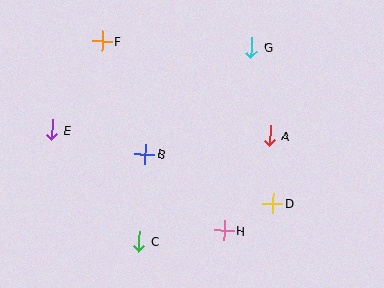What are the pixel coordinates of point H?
Point H is at (224, 230).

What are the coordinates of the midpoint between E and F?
The midpoint between E and F is at (77, 86).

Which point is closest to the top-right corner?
Point G is closest to the top-right corner.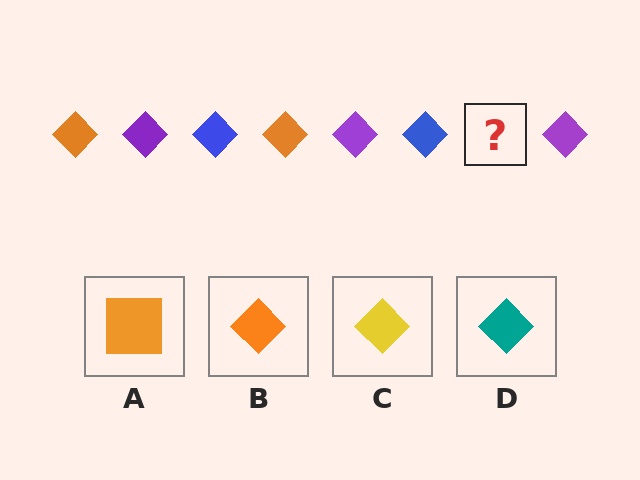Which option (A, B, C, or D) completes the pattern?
B.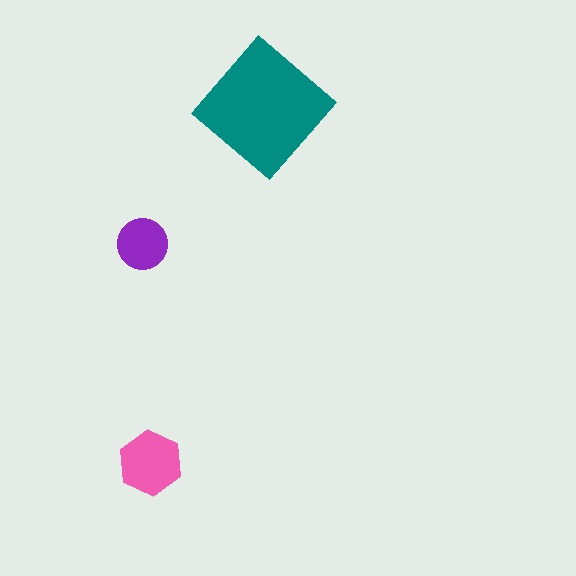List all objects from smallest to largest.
The purple circle, the pink hexagon, the teal diamond.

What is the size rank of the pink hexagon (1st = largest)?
2nd.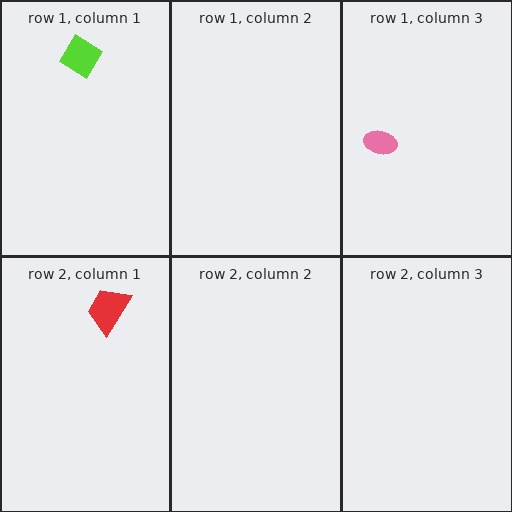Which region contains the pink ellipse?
The row 1, column 3 region.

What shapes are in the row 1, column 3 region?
The pink ellipse.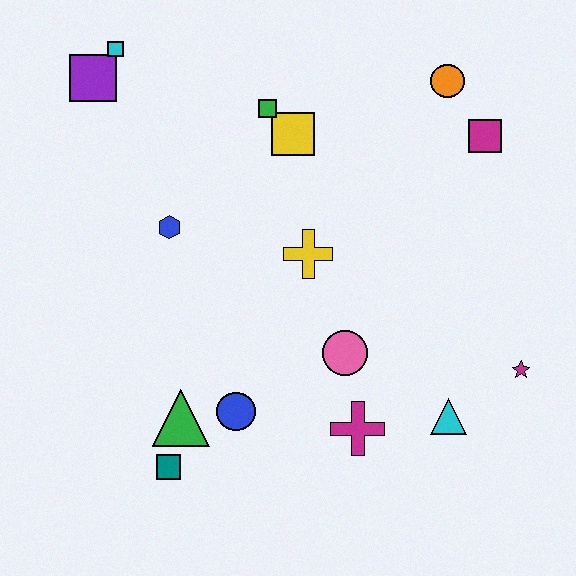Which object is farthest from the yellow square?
The teal square is farthest from the yellow square.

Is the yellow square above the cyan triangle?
Yes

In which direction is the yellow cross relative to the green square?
The yellow cross is below the green square.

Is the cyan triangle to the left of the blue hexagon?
No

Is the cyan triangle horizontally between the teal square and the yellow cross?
No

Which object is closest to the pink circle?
The magenta cross is closest to the pink circle.